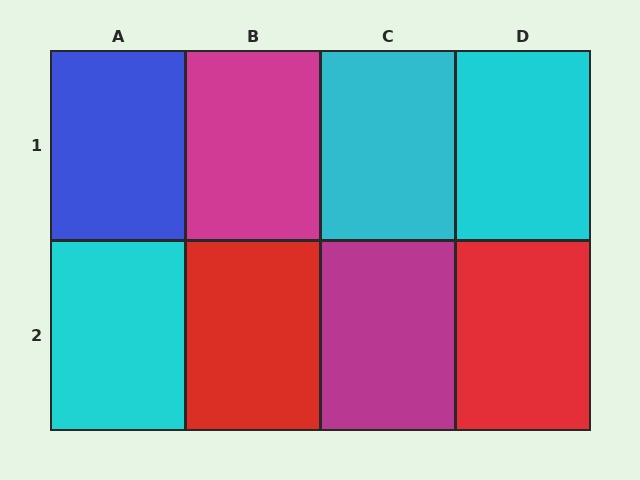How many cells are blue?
1 cell is blue.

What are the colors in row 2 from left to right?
Cyan, red, magenta, red.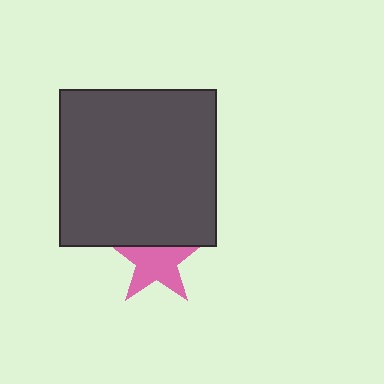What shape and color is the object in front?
The object in front is a dark gray square.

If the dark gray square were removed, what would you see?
You would see the complete pink star.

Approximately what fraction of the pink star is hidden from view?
Roughly 30% of the pink star is hidden behind the dark gray square.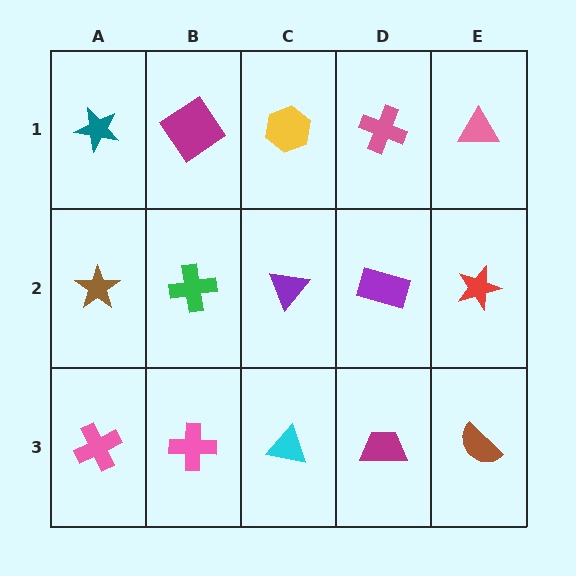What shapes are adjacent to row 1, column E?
A red star (row 2, column E), a pink cross (row 1, column D).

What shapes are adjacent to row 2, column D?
A pink cross (row 1, column D), a magenta trapezoid (row 3, column D), a purple triangle (row 2, column C), a red star (row 2, column E).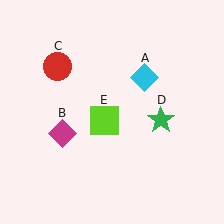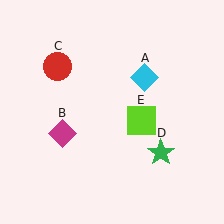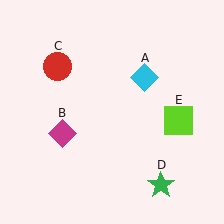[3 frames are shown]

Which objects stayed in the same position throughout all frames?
Cyan diamond (object A) and magenta diamond (object B) and red circle (object C) remained stationary.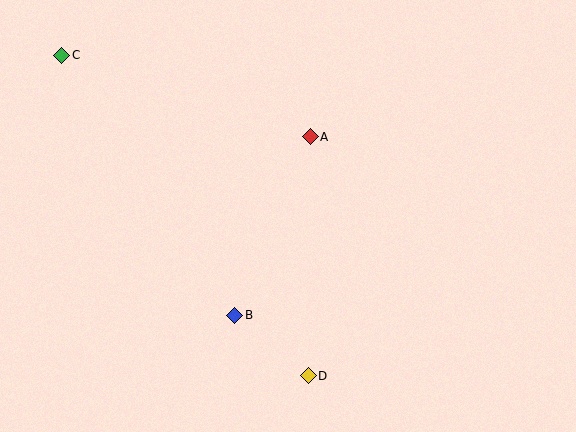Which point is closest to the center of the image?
Point A at (310, 137) is closest to the center.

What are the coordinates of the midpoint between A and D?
The midpoint between A and D is at (309, 256).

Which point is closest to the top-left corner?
Point C is closest to the top-left corner.